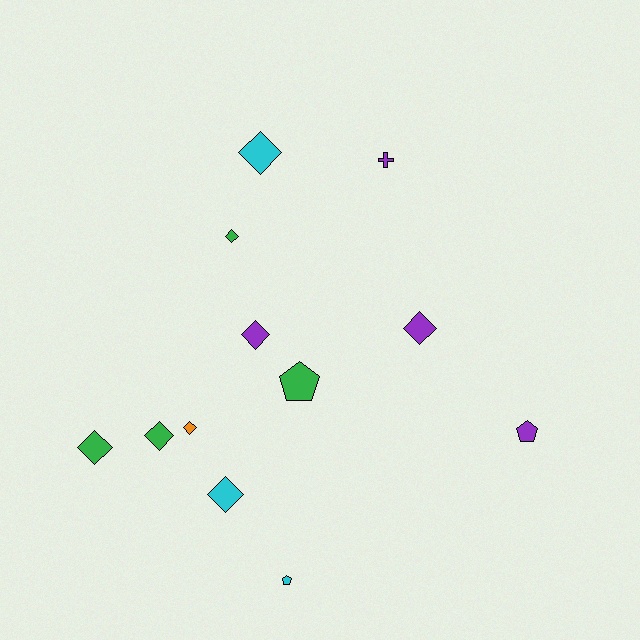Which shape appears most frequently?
Diamond, with 8 objects.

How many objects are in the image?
There are 12 objects.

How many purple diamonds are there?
There are 2 purple diamonds.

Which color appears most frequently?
Purple, with 4 objects.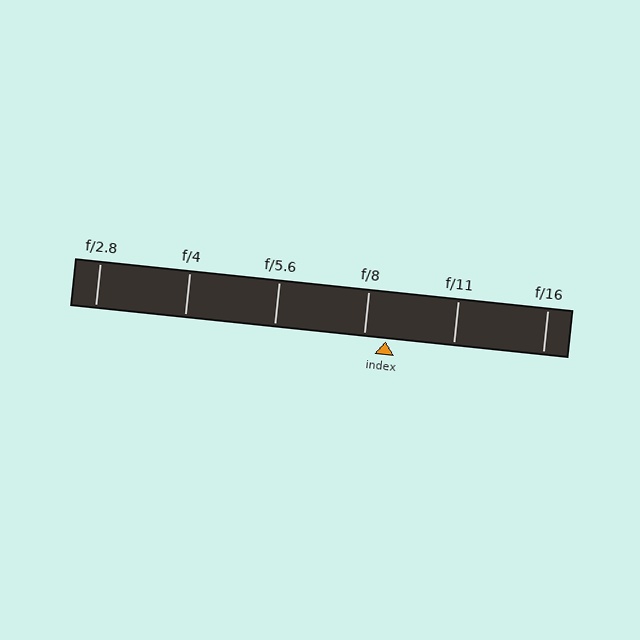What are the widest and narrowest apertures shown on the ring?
The widest aperture shown is f/2.8 and the narrowest is f/16.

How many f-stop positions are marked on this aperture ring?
There are 6 f-stop positions marked.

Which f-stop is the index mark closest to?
The index mark is closest to f/8.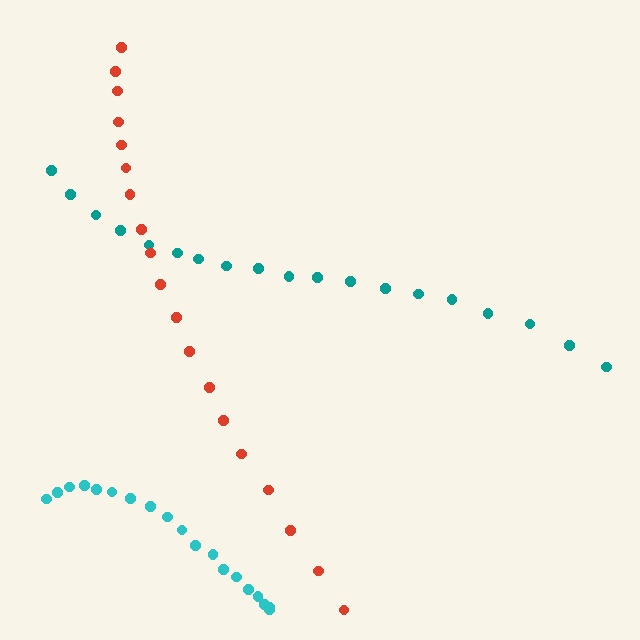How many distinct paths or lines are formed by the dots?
There are 3 distinct paths.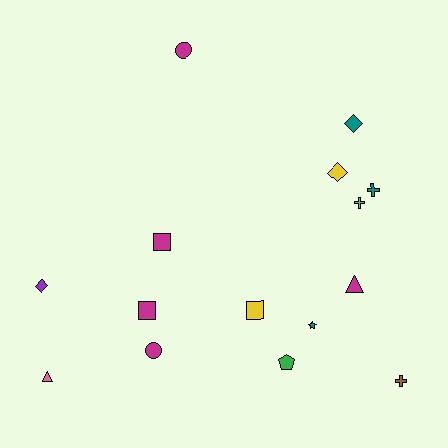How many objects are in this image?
There are 15 objects.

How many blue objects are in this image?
There are no blue objects.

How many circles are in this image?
There are 2 circles.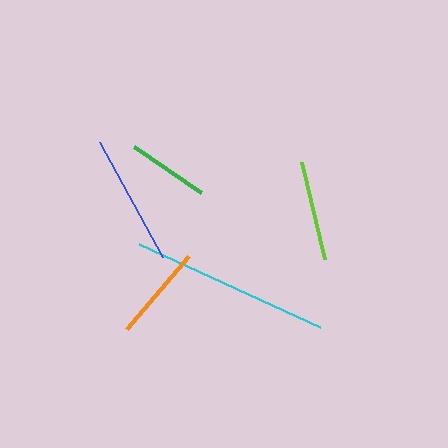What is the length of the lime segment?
The lime segment is approximately 100 pixels long.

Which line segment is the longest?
The cyan line is the longest at approximately 199 pixels.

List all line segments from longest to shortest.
From longest to shortest: cyan, blue, lime, orange, green.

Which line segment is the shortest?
The green line is the shortest at approximately 81 pixels.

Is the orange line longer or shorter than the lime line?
The lime line is longer than the orange line.